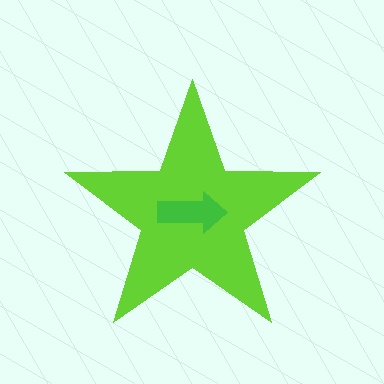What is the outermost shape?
The lime star.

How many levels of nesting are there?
2.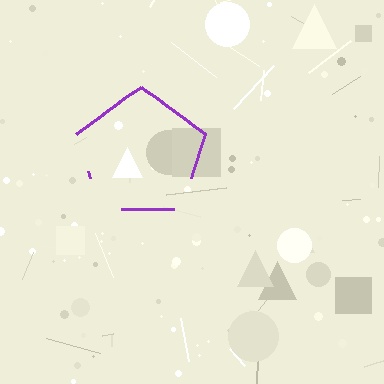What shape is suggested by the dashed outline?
The dashed outline suggests a pentagon.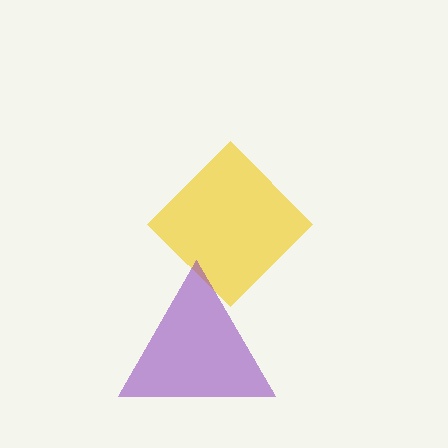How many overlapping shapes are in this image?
There are 2 overlapping shapes in the image.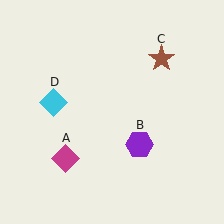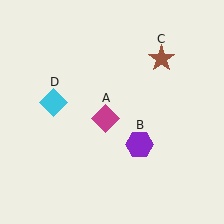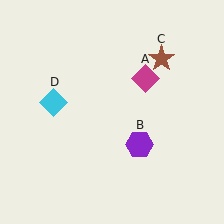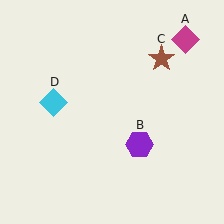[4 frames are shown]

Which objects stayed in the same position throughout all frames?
Purple hexagon (object B) and brown star (object C) and cyan diamond (object D) remained stationary.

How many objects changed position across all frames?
1 object changed position: magenta diamond (object A).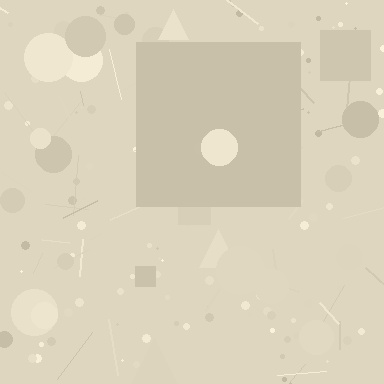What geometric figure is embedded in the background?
A square is embedded in the background.